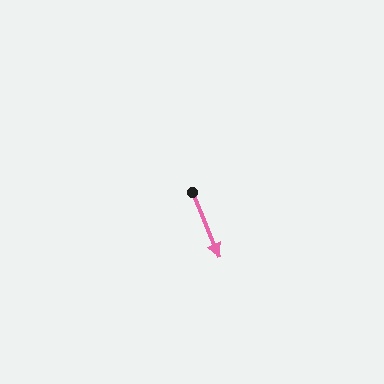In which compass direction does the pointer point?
Southeast.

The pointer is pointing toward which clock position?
Roughly 5 o'clock.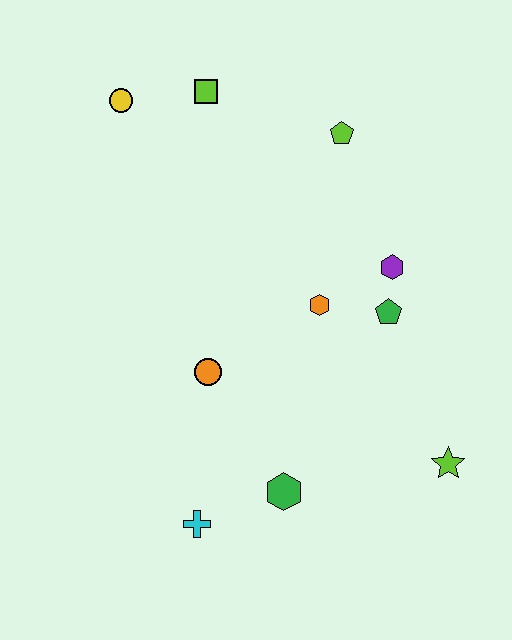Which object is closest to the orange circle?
The orange hexagon is closest to the orange circle.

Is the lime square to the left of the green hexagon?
Yes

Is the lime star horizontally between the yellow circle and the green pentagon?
No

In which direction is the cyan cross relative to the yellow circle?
The cyan cross is below the yellow circle.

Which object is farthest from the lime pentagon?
The cyan cross is farthest from the lime pentagon.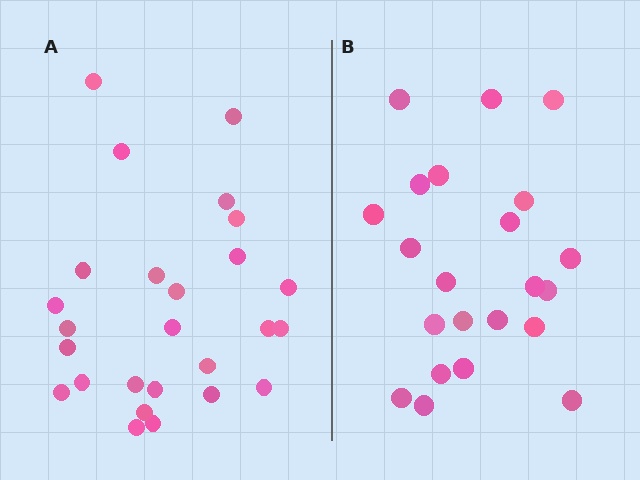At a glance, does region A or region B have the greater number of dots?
Region A (the left region) has more dots.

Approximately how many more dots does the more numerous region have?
Region A has about 4 more dots than region B.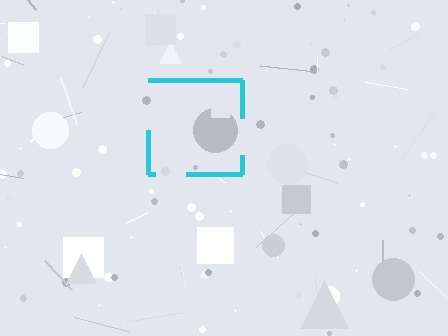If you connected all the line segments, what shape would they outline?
They would outline a square.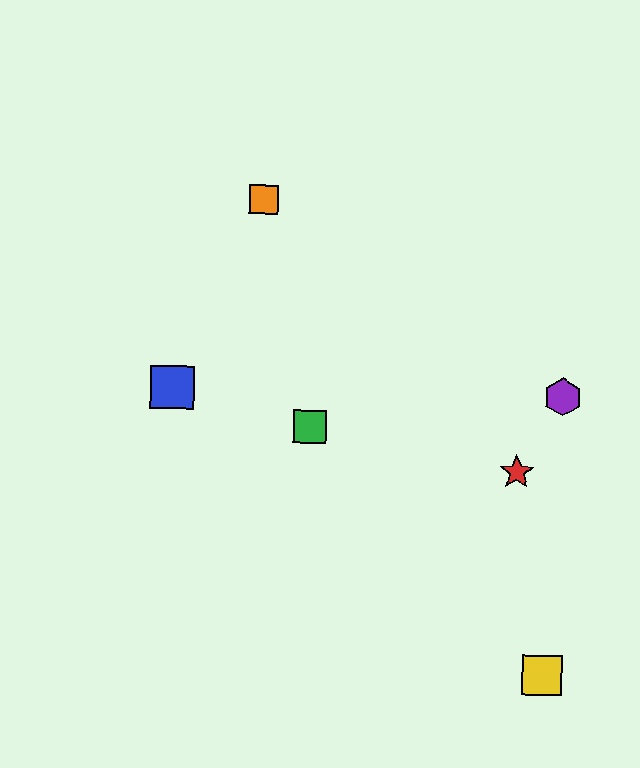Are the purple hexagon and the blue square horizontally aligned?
Yes, both are at y≈397.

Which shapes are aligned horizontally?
The blue square, the purple hexagon are aligned horizontally.